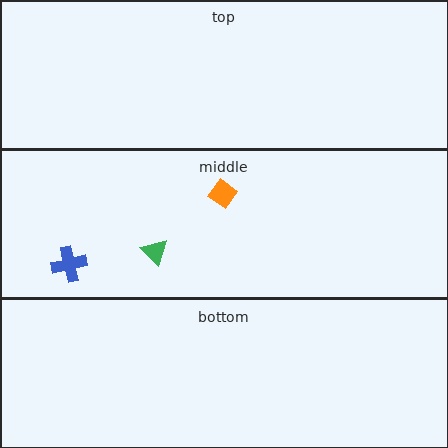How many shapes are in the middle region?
3.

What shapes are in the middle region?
The green triangle, the orange diamond, the blue cross.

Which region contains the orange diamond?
The middle region.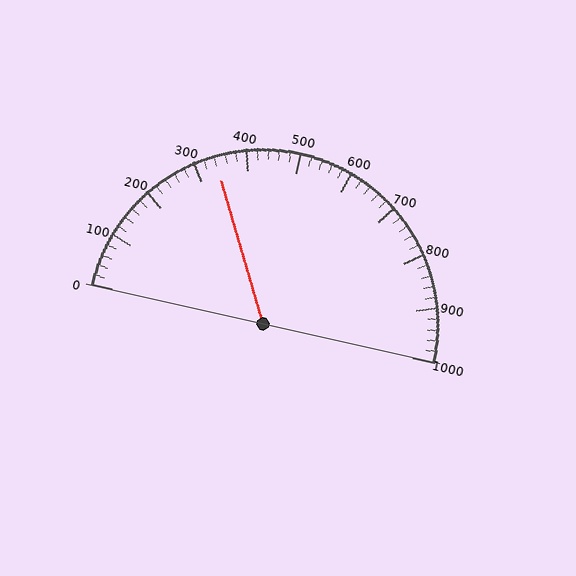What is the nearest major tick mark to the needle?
The nearest major tick mark is 300.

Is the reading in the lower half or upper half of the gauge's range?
The reading is in the lower half of the range (0 to 1000).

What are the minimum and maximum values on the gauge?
The gauge ranges from 0 to 1000.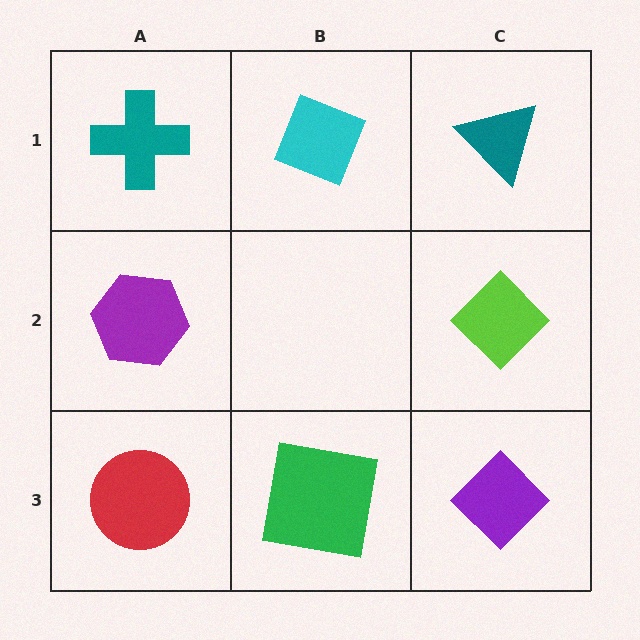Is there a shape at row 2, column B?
No, that cell is empty.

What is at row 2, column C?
A lime diamond.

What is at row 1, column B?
A cyan diamond.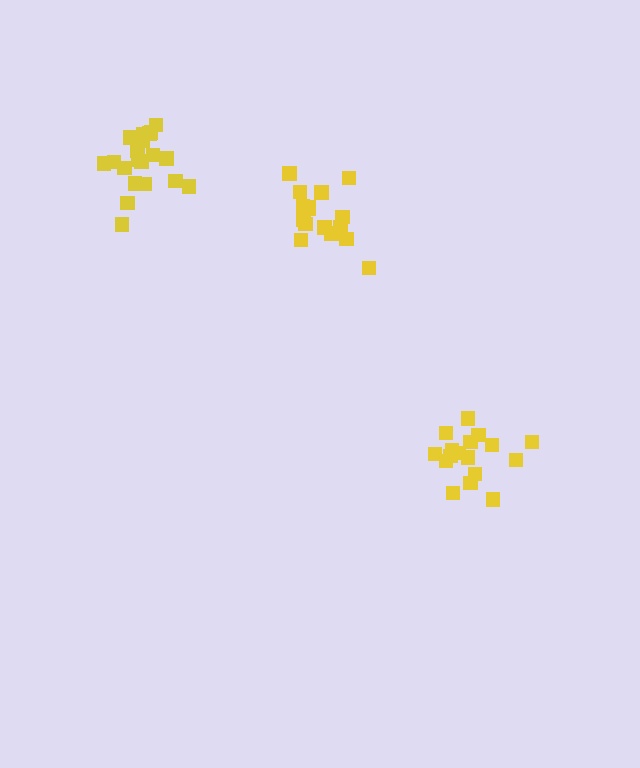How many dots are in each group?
Group 1: 16 dots, Group 2: 21 dots, Group 3: 17 dots (54 total).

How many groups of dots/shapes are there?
There are 3 groups.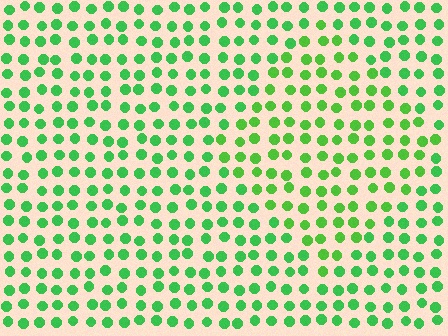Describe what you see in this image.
The image is filled with small green elements in a uniform arrangement. A diamond-shaped region is visible where the elements are tinted to a slightly different hue, forming a subtle color boundary.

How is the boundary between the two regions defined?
The boundary is defined purely by a slight shift in hue (about 19 degrees). Spacing, size, and orientation are identical on both sides.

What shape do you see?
I see a diamond.